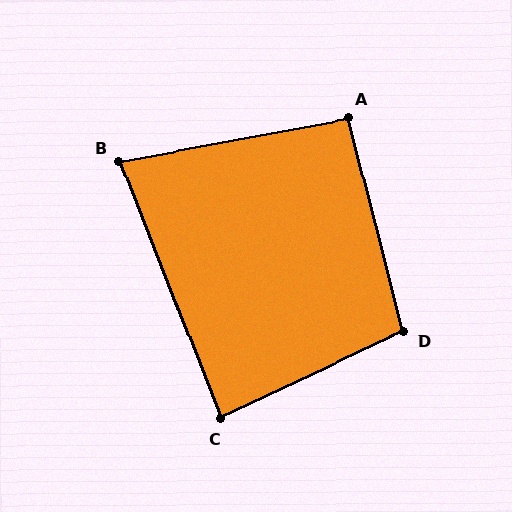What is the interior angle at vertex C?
Approximately 86 degrees (approximately right).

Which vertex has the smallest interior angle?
B, at approximately 79 degrees.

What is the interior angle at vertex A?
Approximately 94 degrees (approximately right).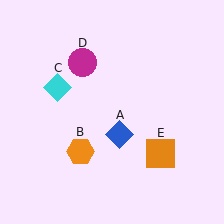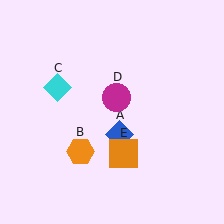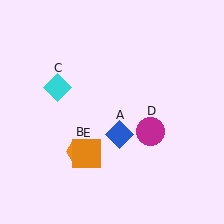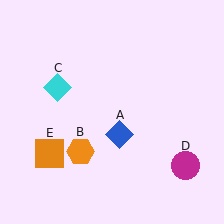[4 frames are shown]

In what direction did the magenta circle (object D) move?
The magenta circle (object D) moved down and to the right.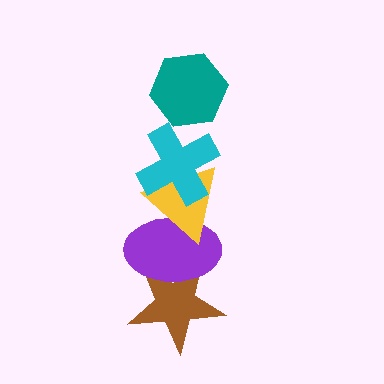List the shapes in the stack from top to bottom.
From top to bottom: the teal hexagon, the cyan cross, the yellow triangle, the purple ellipse, the brown star.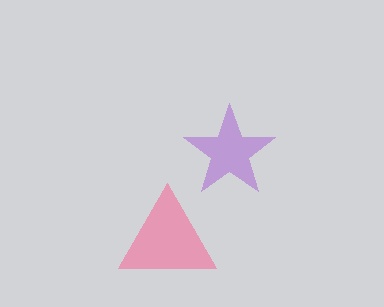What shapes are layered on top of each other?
The layered shapes are: a purple star, a pink triangle.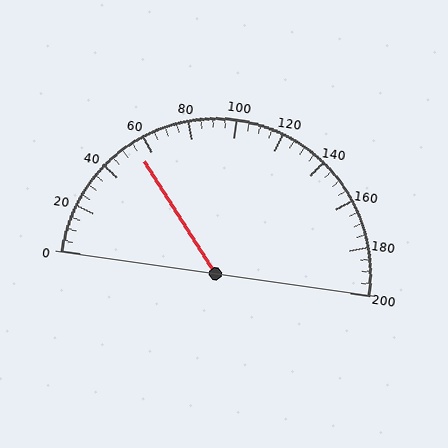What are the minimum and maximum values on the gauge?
The gauge ranges from 0 to 200.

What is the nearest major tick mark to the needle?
The nearest major tick mark is 60.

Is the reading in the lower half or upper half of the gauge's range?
The reading is in the lower half of the range (0 to 200).